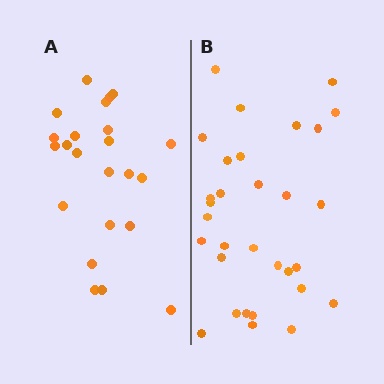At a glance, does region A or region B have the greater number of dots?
Region B (the right region) has more dots.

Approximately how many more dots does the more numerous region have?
Region B has roughly 8 or so more dots than region A.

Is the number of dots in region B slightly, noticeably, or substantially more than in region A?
Region B has noticeably more, but not dramatically so. The ratio is roughly 1.3 to 1.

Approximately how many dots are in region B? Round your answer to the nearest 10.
About 30 dots. (The exact count is 31, which rounds to 30.)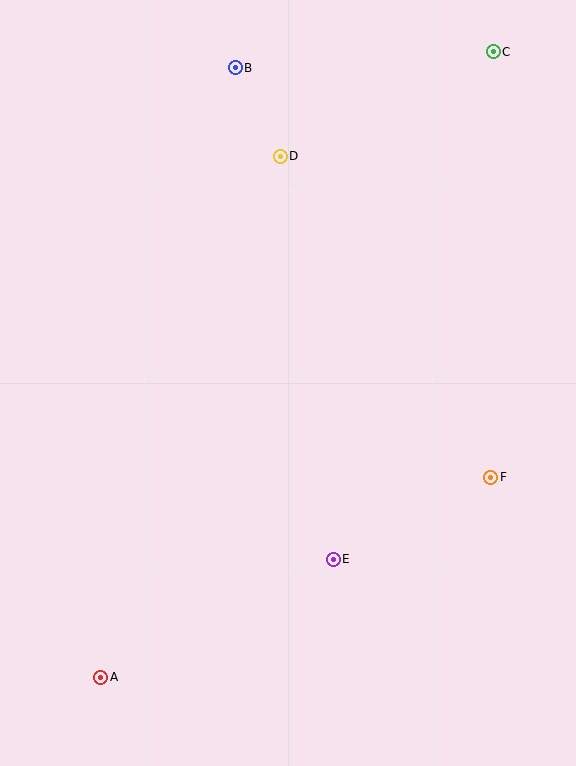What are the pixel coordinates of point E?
Point E is at (333, 559).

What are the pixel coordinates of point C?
Point C is at (493, 52).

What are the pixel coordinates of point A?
Point A is at (101, 677).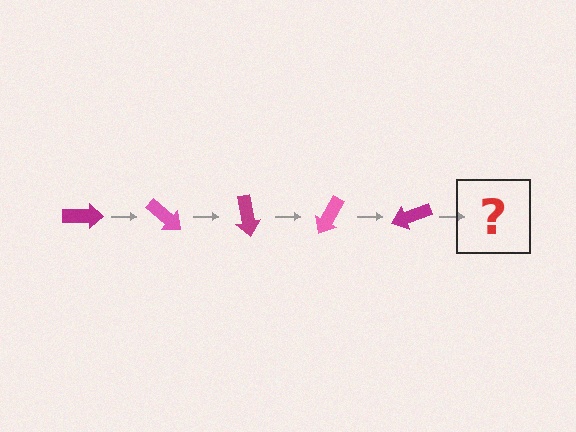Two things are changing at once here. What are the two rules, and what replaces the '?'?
The two rules are that it rotates 40 degrees each step and the color cycles through magenta and pink. The '?' should be a pink arrow, rotated 200 degrees from the start.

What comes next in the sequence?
The next element should be a pink arrow, rotated 200 degrees from the start.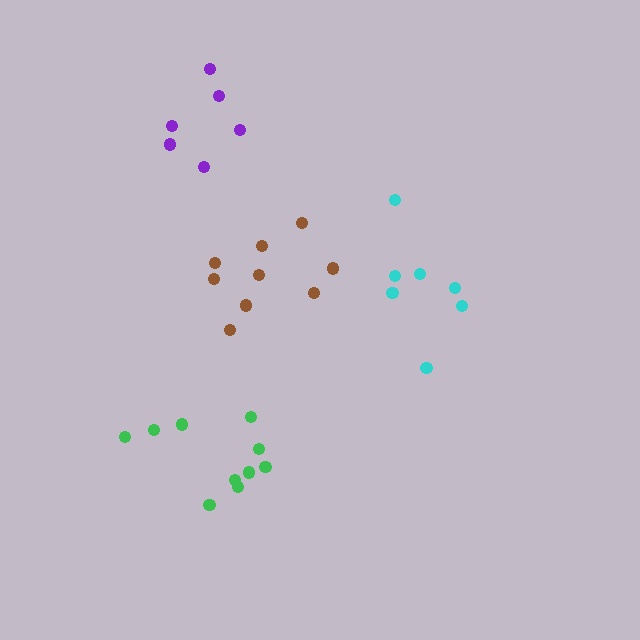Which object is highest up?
The purple cluster is topmost.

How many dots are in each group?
Group 1: 7 dots, Group 2: 6 dots, Group 3: 10 dots, Group 4: 9 dots (32 total).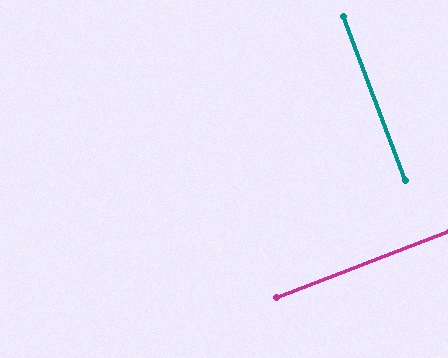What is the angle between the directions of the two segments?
Approximately 90 degrees.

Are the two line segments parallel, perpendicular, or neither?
Perpendicular — they meet at approximately 90°.